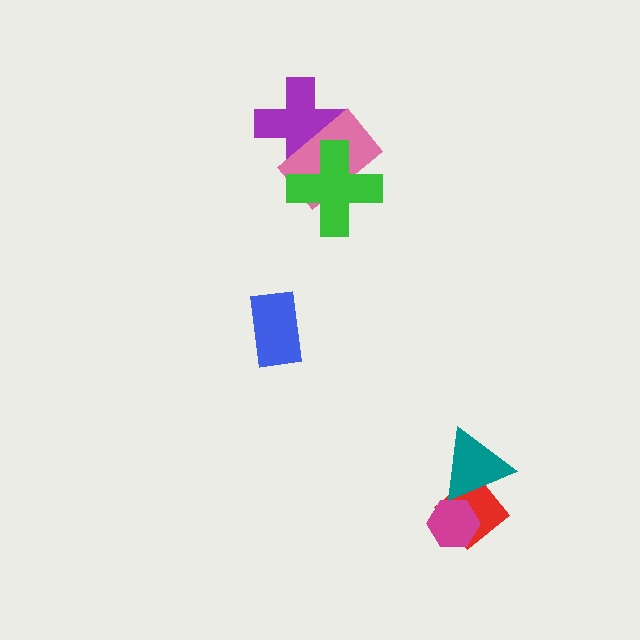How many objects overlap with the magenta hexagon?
2 objects overlap with the magenta hexagon.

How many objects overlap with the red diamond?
2 objects overlap with the red diamond.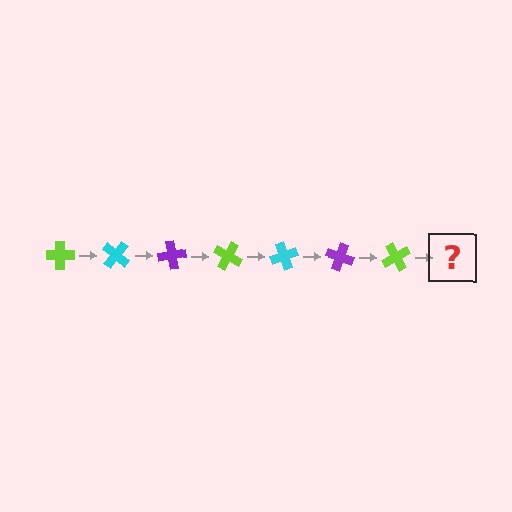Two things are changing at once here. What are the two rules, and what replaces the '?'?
The two rules are that it rotates 40 degrees each step and the color cycles through lime, cyan, and purple. The '?' should be a cyan cross, rotated 280 degrees from the start.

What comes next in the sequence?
The next element should be a cyan cross, rotated 280 degrees from the start.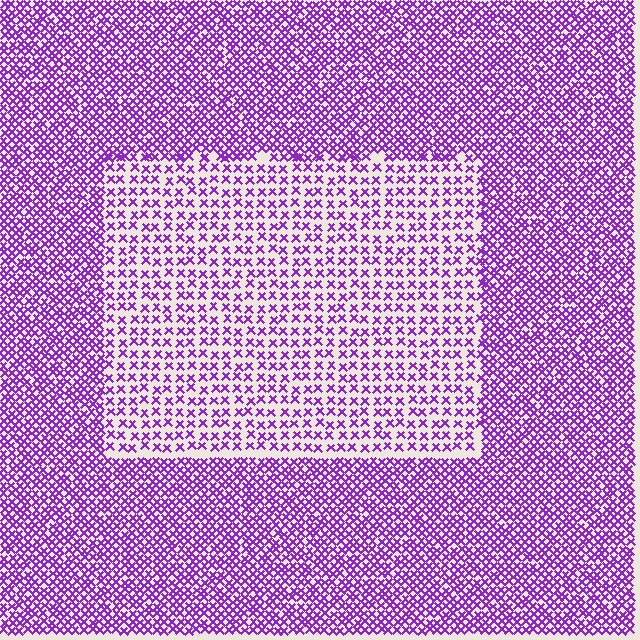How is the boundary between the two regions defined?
The boundary is defined by a change in element density (approximately 2.1x ratio). All elements are the same color, size, and shape.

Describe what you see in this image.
The image contains small purple elements arranged at two different densities. A rectangle-shaped region is visible where the elements are less densely packed than the surrounding area.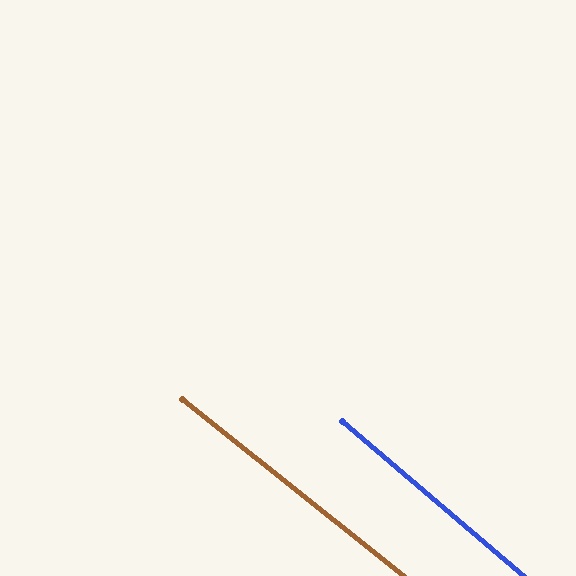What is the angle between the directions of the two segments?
Approximately 2 degrees.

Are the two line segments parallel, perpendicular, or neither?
Parallel — their directions differ by only 1.7°.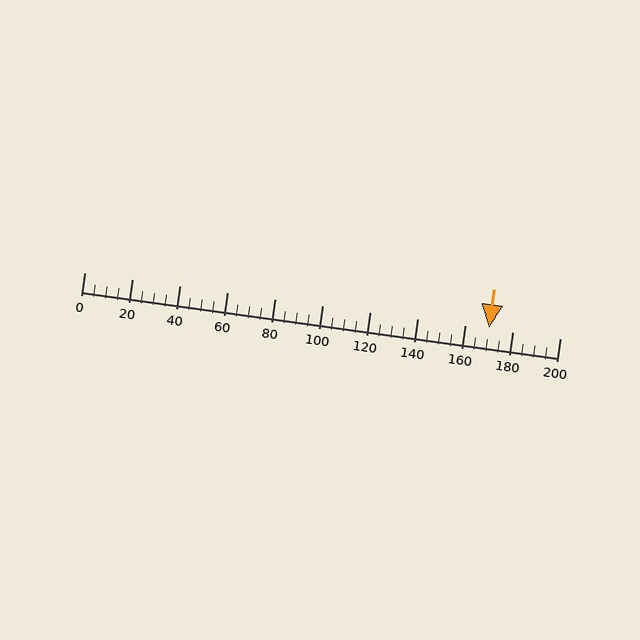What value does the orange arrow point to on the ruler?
The orange arrow points to approximately 170.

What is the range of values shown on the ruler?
The ruler shows values from 0 to 200.